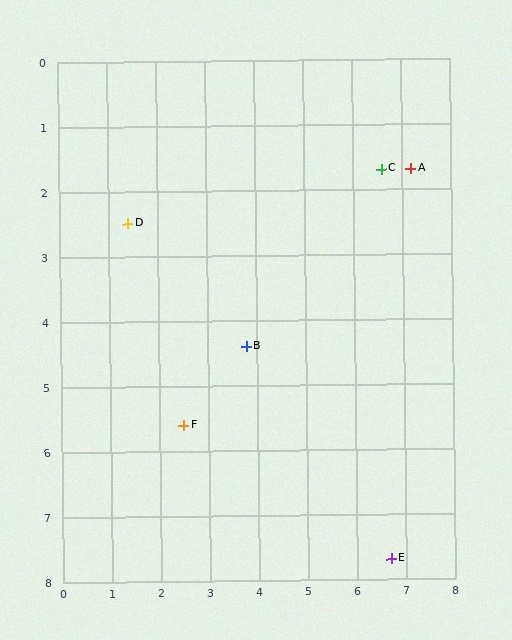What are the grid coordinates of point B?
Point B is at approximately (3.8, 4.4).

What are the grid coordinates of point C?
Point C is at approximately (6.6, 1.7).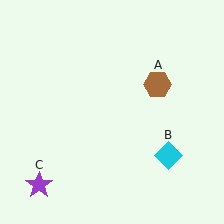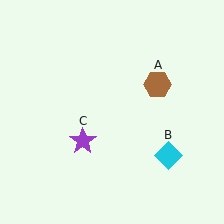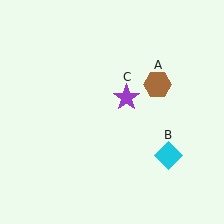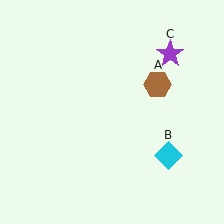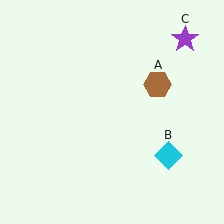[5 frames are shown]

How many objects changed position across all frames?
1 object changed position: purple star (object C).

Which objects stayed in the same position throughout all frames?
Brown hexagon (object A) and cyan diamond (object B) remained stationary.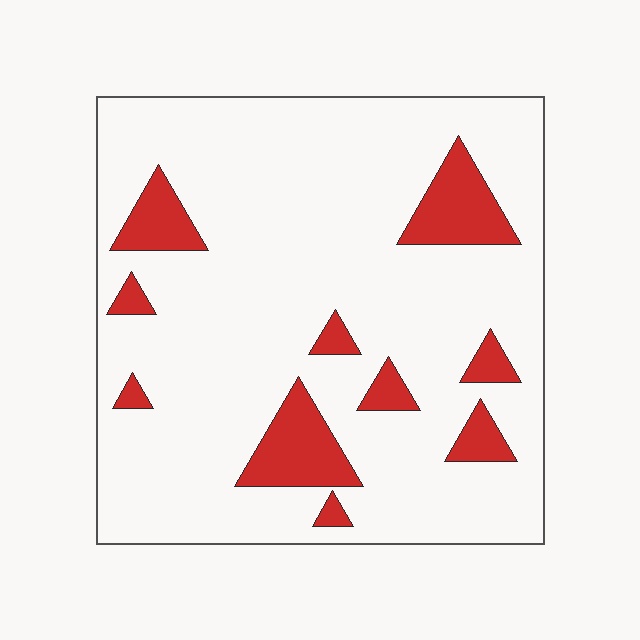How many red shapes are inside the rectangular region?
10.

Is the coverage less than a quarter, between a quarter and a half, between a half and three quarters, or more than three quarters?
Less than a quarter.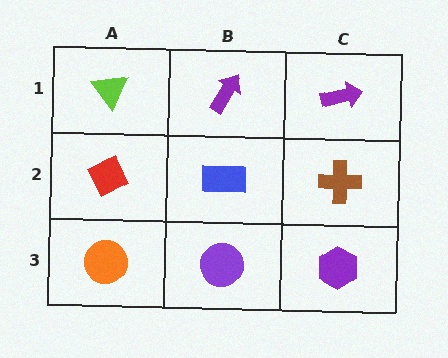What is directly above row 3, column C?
A brown cross.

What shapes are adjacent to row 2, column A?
A lime triangle (row 1, column A), an orange circle (row 3, column A), a blue rectangle (row 2, column B).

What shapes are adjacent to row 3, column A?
A red diamond (row 2, column A), a purple circle (row 3, column B).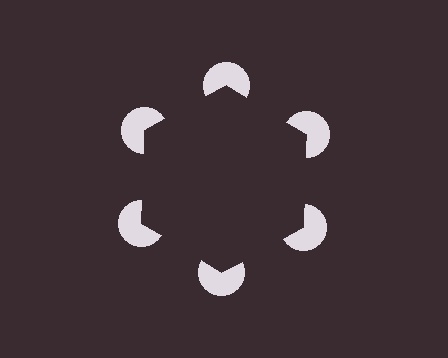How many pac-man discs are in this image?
There are 6 — one at each vertex of the illusory hexagon.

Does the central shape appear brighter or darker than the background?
It typically appears slightly darker than the background, even though no actual brightness change is drawn.